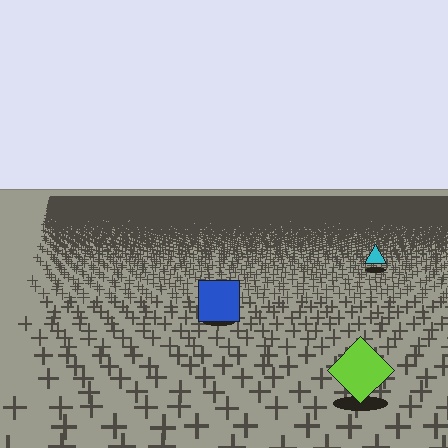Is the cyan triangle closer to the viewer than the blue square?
No. The blue square is closer — you can tell from the texture gradient: the ground texture is coarser near it.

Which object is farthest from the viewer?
The cyan triangle is farthest from the viewer. It appears smaller and the ground texture around it is denser.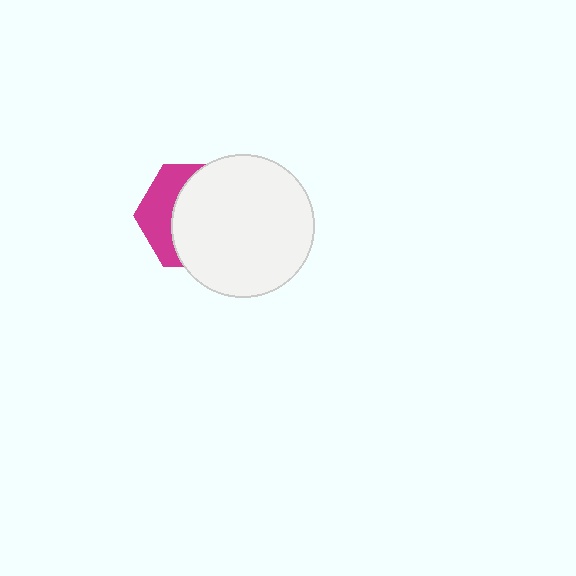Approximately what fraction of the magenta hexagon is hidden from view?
Roughly 65% of the magenta hexagon is hidden behind the white circle.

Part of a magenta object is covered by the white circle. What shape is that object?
It is a hexagon.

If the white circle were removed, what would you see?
You would see the complete magenta hexagon.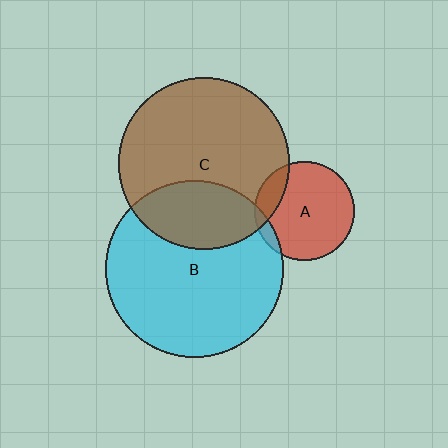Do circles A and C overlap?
Yes.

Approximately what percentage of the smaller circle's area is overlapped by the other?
Approximately 15%.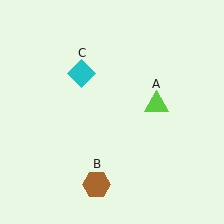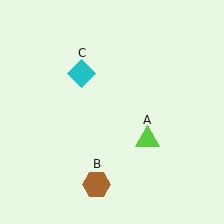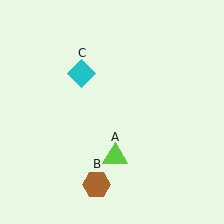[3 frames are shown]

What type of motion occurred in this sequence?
The lime triangle (object A) rotated clockwise around the center of the scene.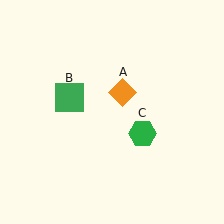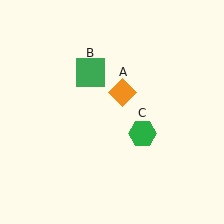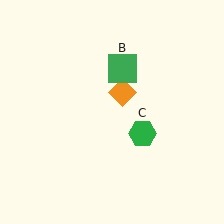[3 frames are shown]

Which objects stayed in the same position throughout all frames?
Orange diamond (object A) and green hexagon (object C) remained stationary.